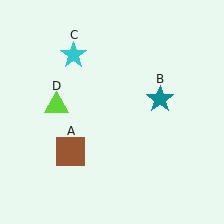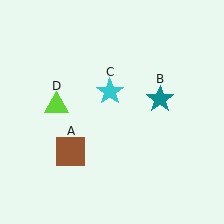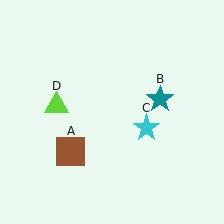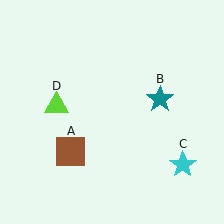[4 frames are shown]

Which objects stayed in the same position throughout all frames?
Brown square (object A) and teal star (object B) and lime triangle (object D) remained stationary.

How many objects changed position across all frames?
1 object changed position: cyan star (object C).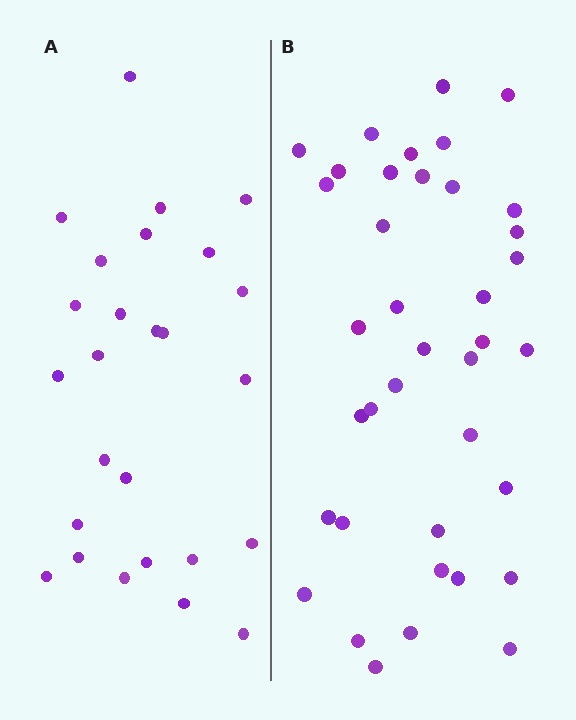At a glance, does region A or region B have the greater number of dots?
Region B (the right region) has more dots.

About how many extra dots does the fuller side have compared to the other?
Region B has roughly 12 or so more dots than region A.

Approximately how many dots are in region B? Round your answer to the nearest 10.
About 40 dots. (The exact count is 38, which rounds to 40.)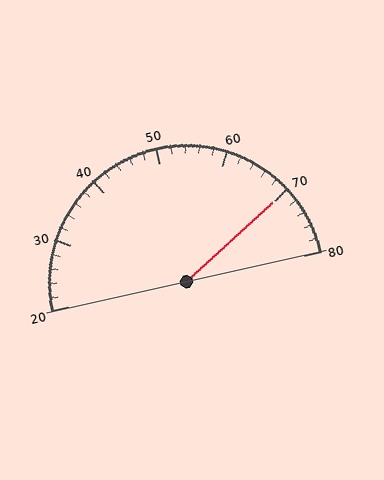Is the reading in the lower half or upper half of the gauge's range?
The reading is in the upper half of the range (20 to 80).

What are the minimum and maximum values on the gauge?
The gauge ranges from 20 to 80.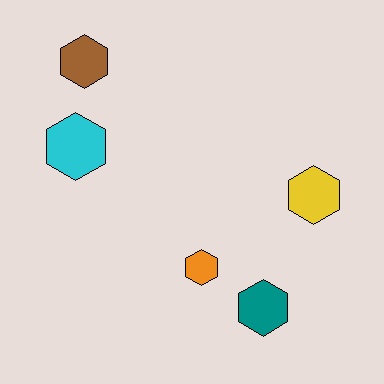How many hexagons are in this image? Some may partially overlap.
There are 5 hexagons.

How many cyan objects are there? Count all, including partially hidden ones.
There is 1 cyan object.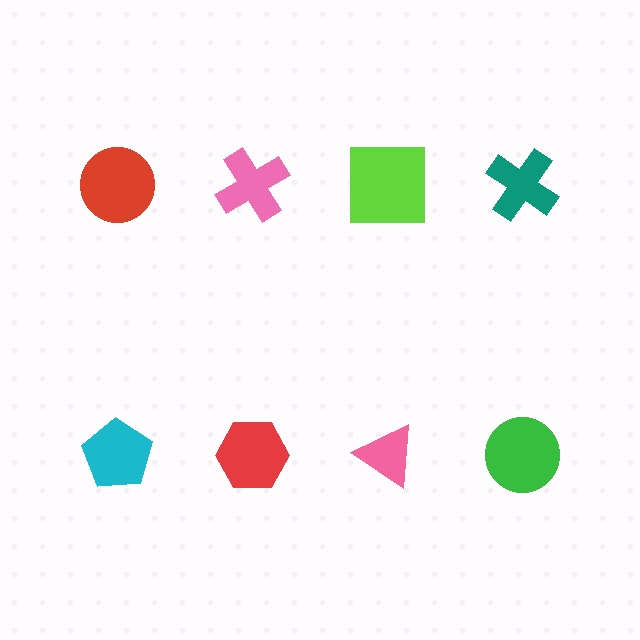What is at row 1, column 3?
A lime square.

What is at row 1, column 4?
A teal cross.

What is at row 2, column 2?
A red hexagon.